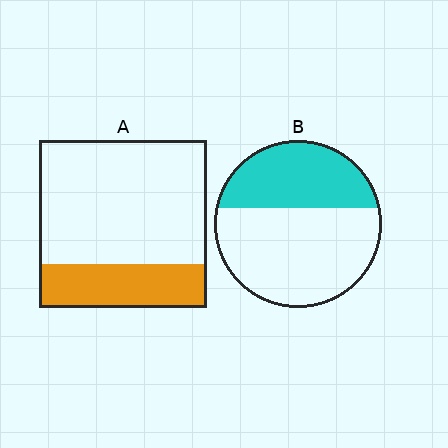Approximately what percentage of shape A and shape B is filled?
A is approximately 25% and B is approximately 40%.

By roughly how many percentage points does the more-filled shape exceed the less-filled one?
By roughly 10 percentage points (B over A).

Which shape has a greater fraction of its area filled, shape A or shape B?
Shape B.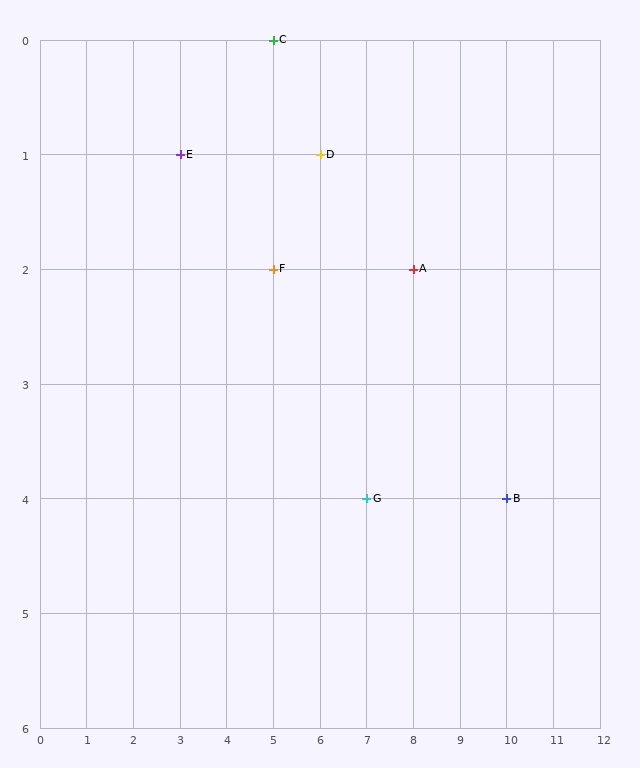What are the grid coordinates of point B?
Point B is at grid coordinates (10, 4).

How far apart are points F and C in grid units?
Points F and C are 2 rows apart.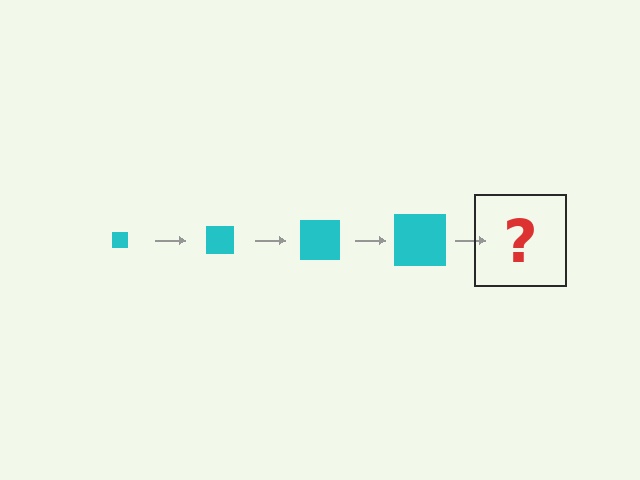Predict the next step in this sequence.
The next step is a cyan square, larger than the previous one.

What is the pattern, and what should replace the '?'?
The pattern is that the square gets progressively larger each step. The '?' should be a cyan square, larger than the previous one.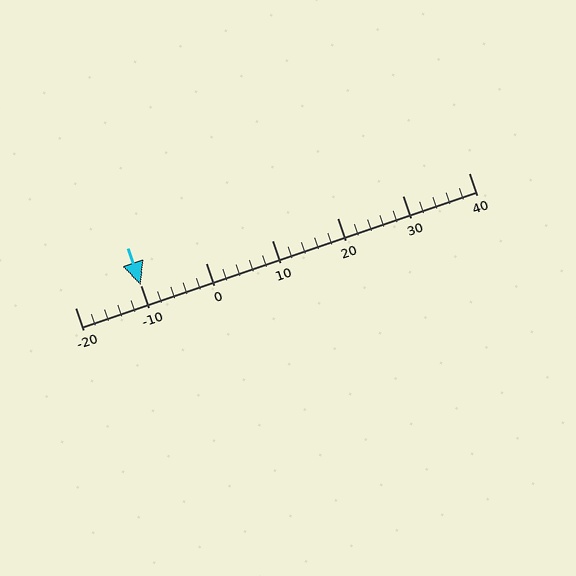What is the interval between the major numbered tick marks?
The major tick marks are spaced 10 units apart.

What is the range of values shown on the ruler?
The ruler shows values from -20 to 40.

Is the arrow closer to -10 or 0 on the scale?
The arrow is closer to -10.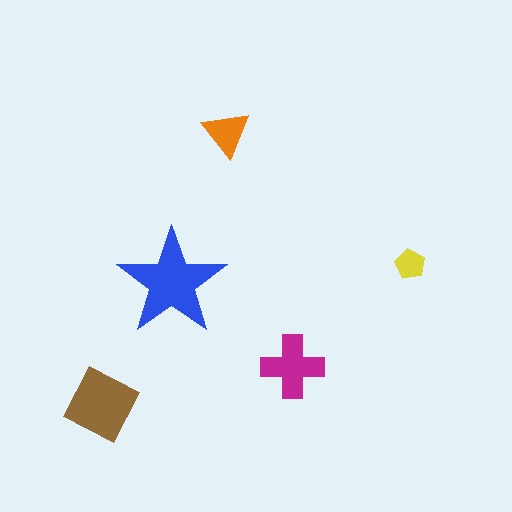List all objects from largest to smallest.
The blue star, the brown square, the magenta cross, the orange triangle, the yellow pentagon.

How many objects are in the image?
There are 5 objects in the image.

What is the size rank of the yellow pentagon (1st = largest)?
5th.